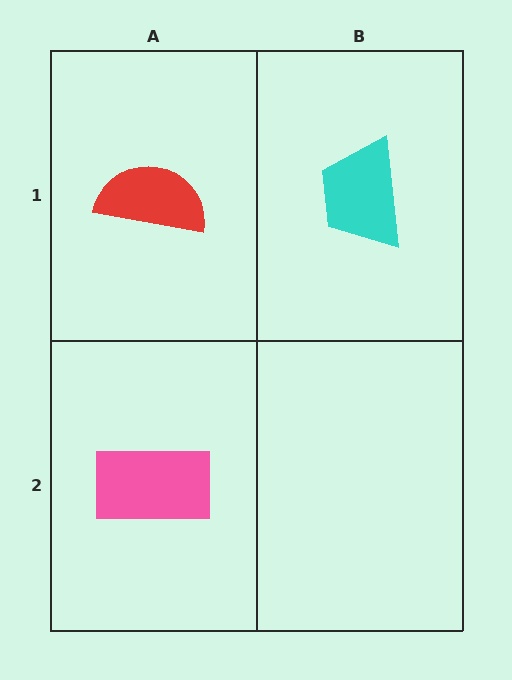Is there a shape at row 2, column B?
No, that cell is empty.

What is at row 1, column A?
A red semicircle.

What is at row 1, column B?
A cyan trapezoid.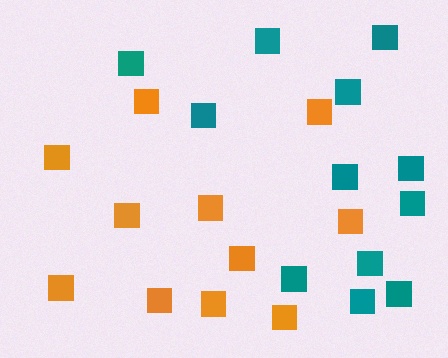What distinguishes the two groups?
There are 2 groups: one group of orange squares (11) and one group of teal squares (12).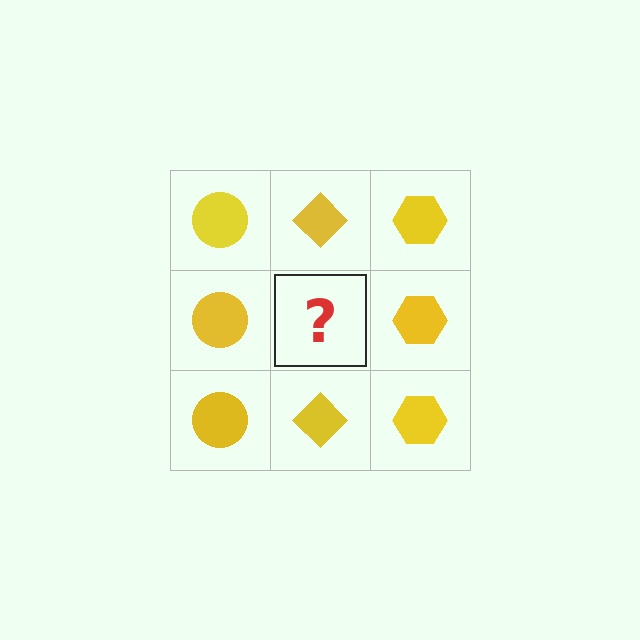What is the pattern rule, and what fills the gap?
The rule is that each column has a consistent shape. The gap should be filled with a yellow diamond.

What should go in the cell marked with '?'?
The missing cell should contain a yellow diamond.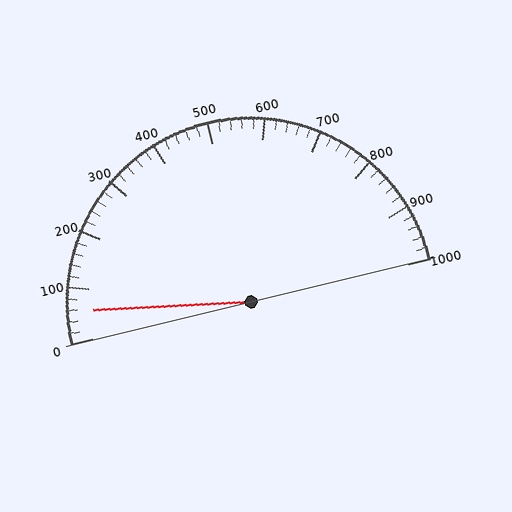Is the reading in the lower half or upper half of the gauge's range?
The reading is in the lower half of the range (0 to 1000).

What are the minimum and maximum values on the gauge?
The gauge ranges from 0 to 1000.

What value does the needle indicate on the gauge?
The needle indicates approximately 60.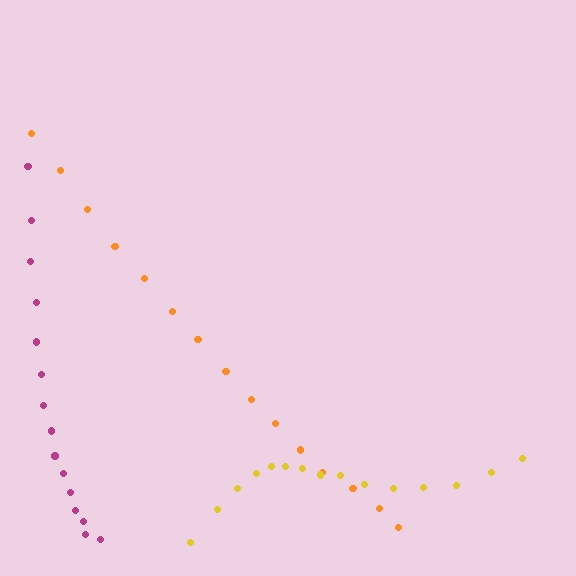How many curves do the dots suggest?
There are 3 distinct paths.